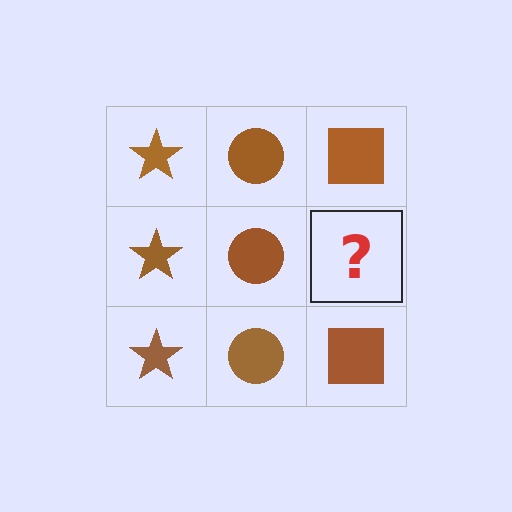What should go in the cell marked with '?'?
The missing cell should contain a brown square.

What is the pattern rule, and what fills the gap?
The rule is that each column has a consistent shape. The gap should be filled with a brown square.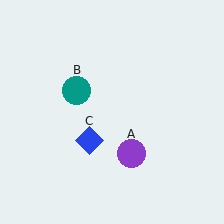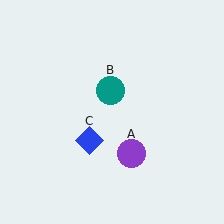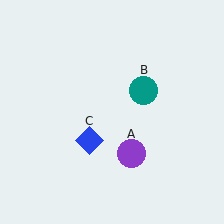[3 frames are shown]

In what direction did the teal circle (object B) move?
The teal circle (object B) moved right.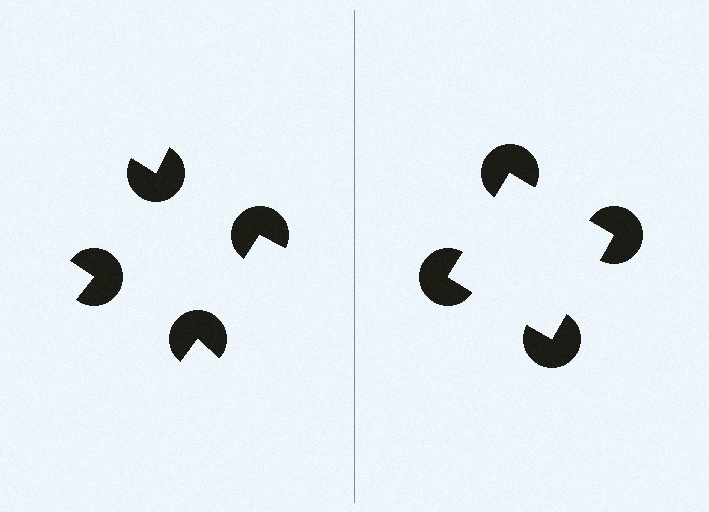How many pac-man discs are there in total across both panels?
8 — 4 on each side.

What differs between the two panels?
The pac-man discs are positioned identically on both sides; only the wedge orientations differ. On the right they align to a square; on the left they are misaligned.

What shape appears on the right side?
An illusory square.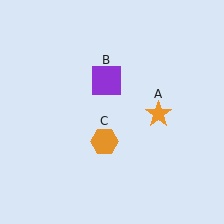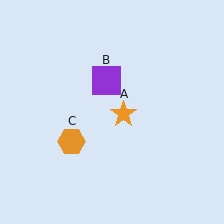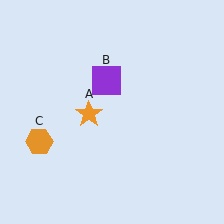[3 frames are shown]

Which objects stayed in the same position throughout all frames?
Purple square (object B) remained stationary.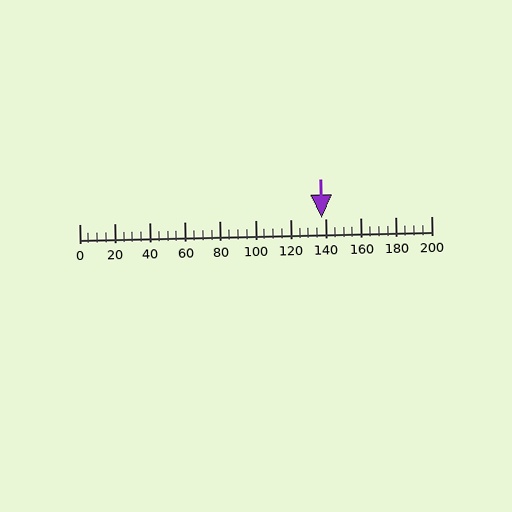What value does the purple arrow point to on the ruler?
The purple arrow points to approximately 138.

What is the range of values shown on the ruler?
The ruler shows values from 0 to 200.